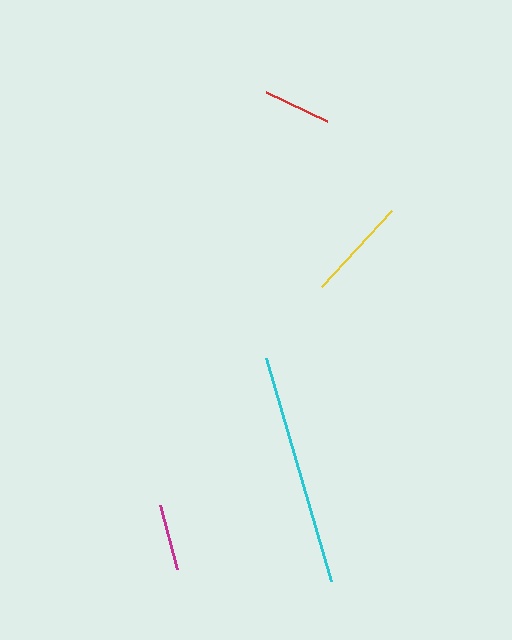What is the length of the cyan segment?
The cyan segment is approximately 233 pixels long.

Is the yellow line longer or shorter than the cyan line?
The cyan line is longer than the yellow line.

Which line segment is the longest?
The cyan line is the longest at approximately 233 pixels.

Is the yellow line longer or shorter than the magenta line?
The yellow line is longer than the magenta line.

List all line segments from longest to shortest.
From longest to shortest: cyan, yellow, red, magenta.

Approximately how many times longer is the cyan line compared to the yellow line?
The cyan line is approximately 2.2 times the length of the yellow line.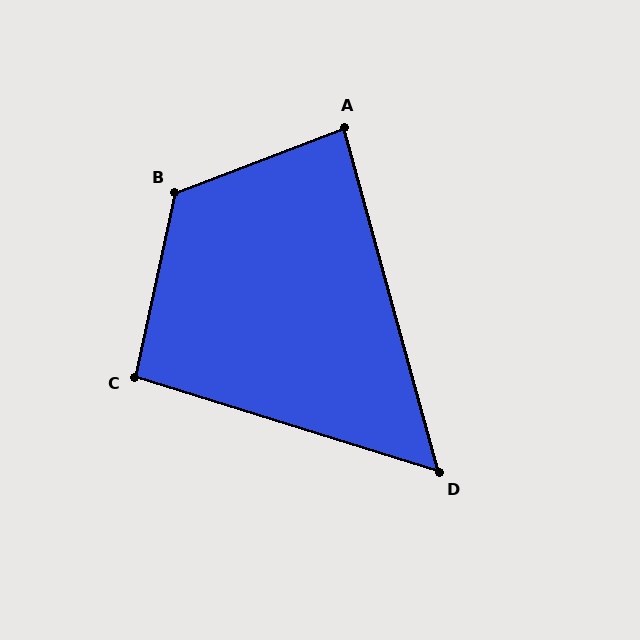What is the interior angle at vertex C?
Approximately 95 degrees (obtuse).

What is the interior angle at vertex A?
Approximately 85 degrees (acute).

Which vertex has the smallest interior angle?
D, at approximately 57 degrees.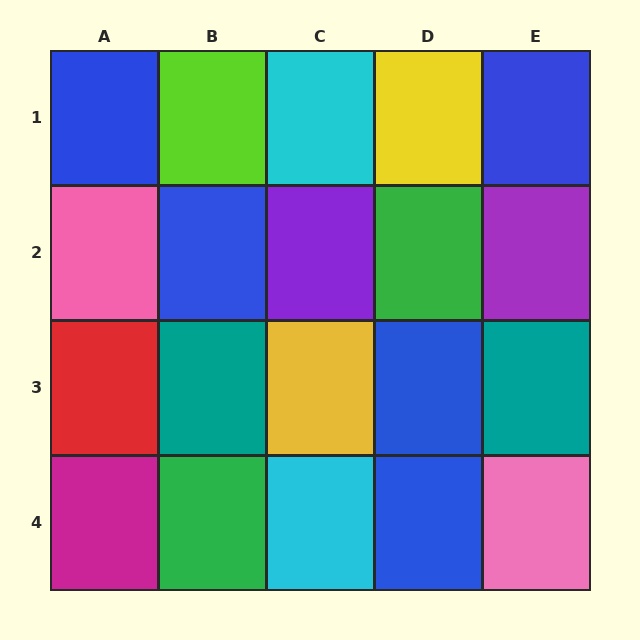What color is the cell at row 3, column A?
Red.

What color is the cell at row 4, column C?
Cyan.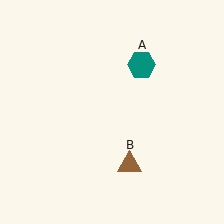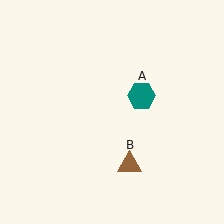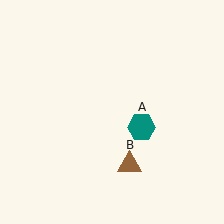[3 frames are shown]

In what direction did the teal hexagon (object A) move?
The teal hexagon (object A) moved down.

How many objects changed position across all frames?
1 object changed position: teal hexagon (object A).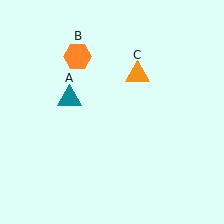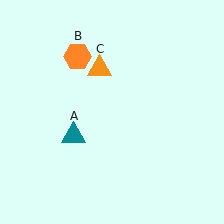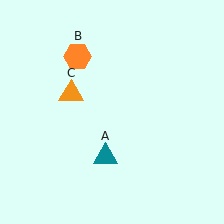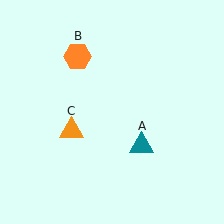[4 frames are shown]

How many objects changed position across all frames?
2 objects changed position: teal triangle (object A), orange triangle (object C).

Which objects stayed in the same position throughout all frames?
Orange hexagon (object B) remained stationary.